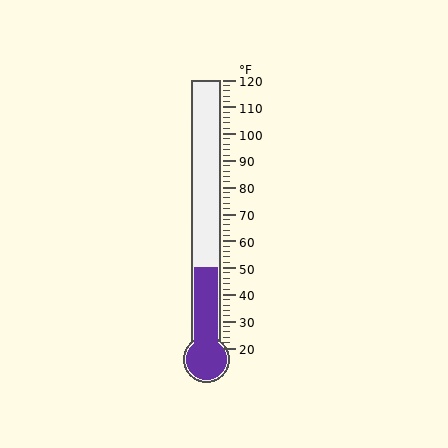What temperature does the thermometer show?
The thermometer shows approximately 50°F.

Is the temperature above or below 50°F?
The temperature is at 50°F.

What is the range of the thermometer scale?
The thermometer scale ranges from 20°F to 120°F.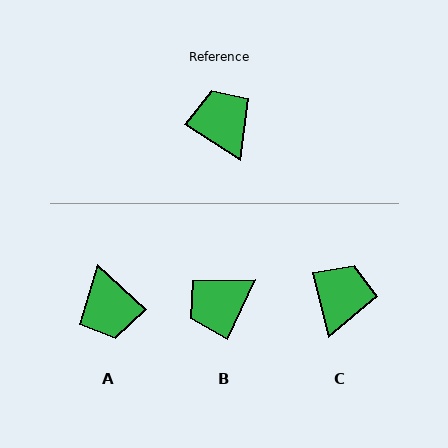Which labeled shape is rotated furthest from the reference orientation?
A, about 171 degrees away.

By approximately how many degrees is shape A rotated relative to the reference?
Approximately 171 degrees counter-clockwise.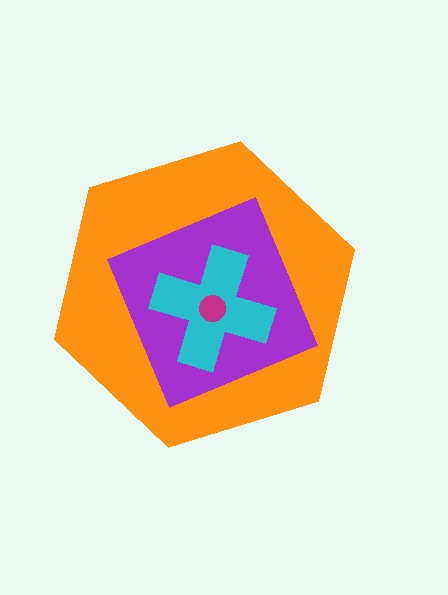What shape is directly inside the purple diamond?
The cyan cross.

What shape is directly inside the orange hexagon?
The purple diamond.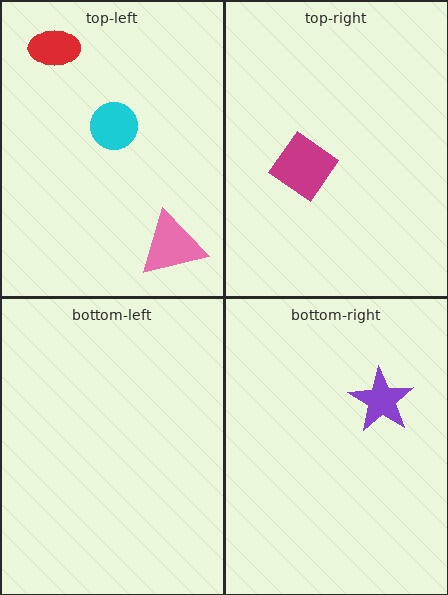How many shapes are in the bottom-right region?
1.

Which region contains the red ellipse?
The top-left region.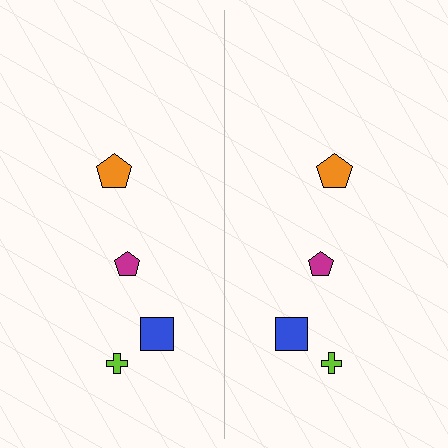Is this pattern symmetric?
Yes, this pattern has bilateral (reflection) symmetry.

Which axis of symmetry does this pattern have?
The pattern has a vertical axis of symmetry running through the center of the image.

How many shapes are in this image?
There are 8 shapes in this image.